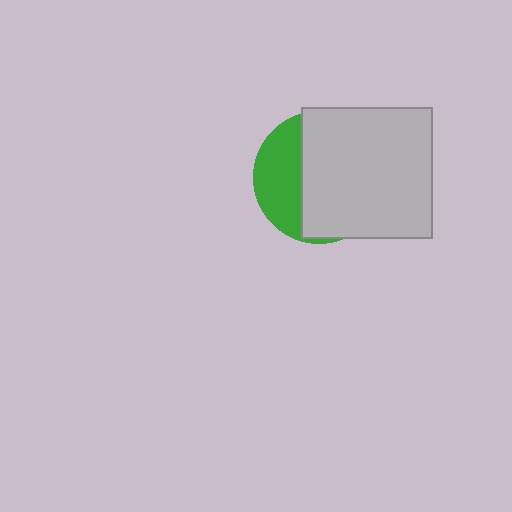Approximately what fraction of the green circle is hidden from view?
Roughly 66% of the green circle is hidden behind the light gray square.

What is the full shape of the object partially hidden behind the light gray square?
The partially hidden object is a green circle.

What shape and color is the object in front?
The object in front is a light gray square.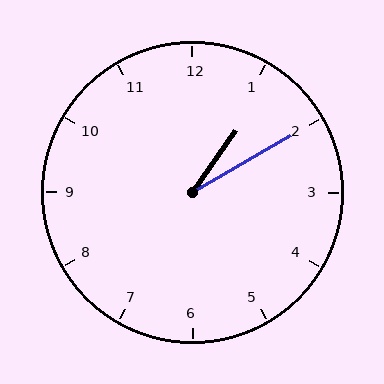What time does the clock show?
1:10.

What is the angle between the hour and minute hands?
Approximately 25 degrees.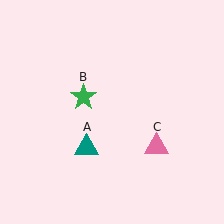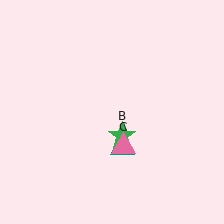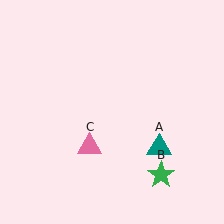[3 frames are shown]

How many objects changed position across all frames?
3 objects changed position: teal triangle (object A), green star (object B), pink triangle (object C).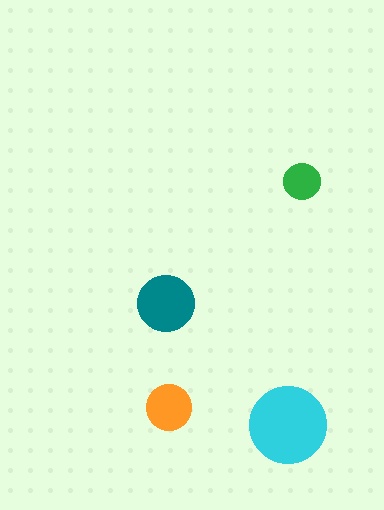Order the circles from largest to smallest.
the cyan one, the teal one, the orange one, the green one.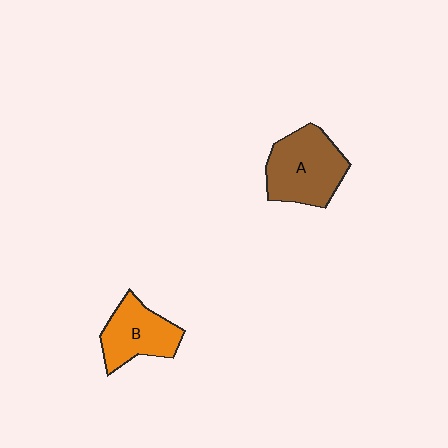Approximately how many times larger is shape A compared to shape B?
Approximately 1.3 times.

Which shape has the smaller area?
Shape B (orange).